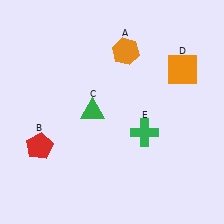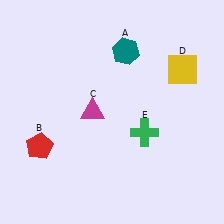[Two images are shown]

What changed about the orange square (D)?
In Image 1, D is orange. In Image 2, it changed to yellow.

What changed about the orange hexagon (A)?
In Image 1, A is orange. In Image 2, it changed to teal.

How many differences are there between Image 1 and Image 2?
There are 3 differences between the two images.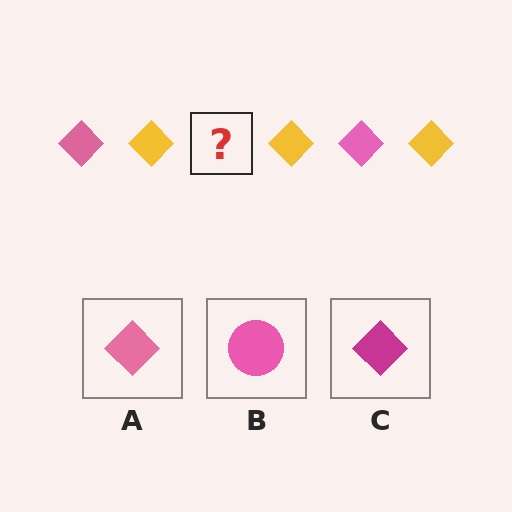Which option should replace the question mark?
Option A.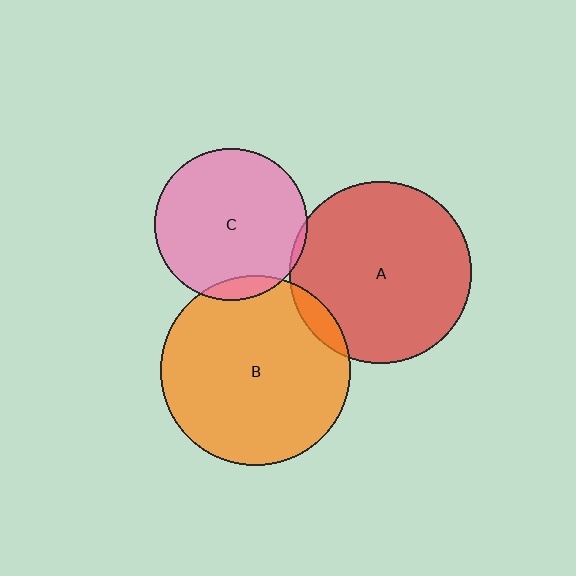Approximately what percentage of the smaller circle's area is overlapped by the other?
Approximately 5%.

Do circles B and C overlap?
Yes.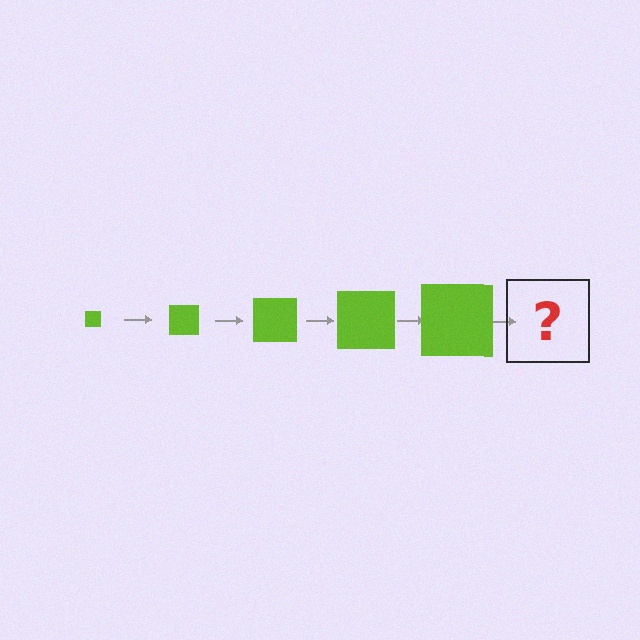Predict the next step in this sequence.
The next step is a lime square, larger than the previous one.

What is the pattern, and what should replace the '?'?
The pattern is that the square gets progressively larger each step. The '?' should be a lime square, larger than the previous one.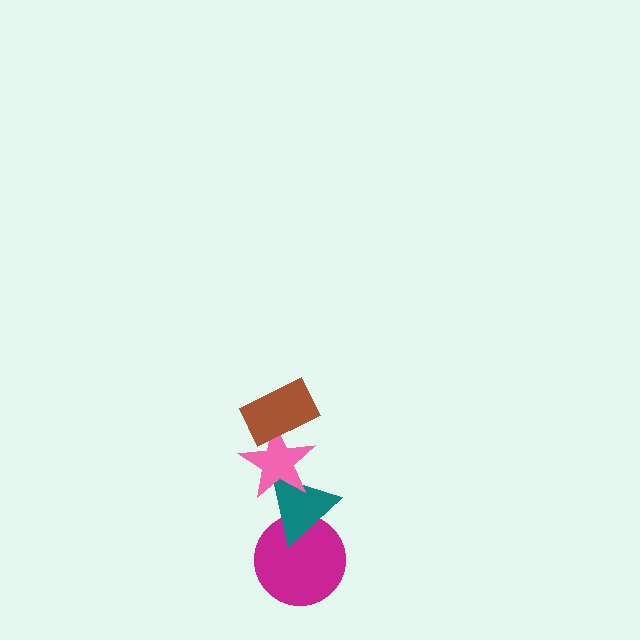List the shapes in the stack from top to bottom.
From top to bottom: the brown rectangle, the pink star, the teal triangle, the magenta circle.